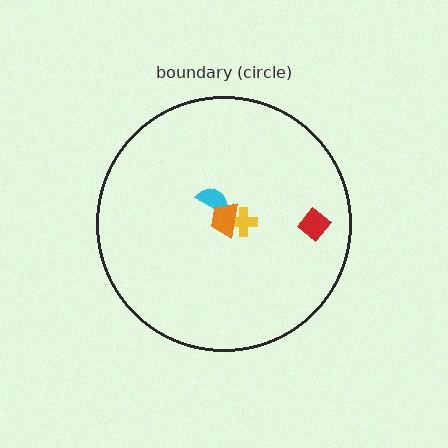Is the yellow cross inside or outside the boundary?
Inside.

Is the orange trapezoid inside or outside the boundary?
Inside.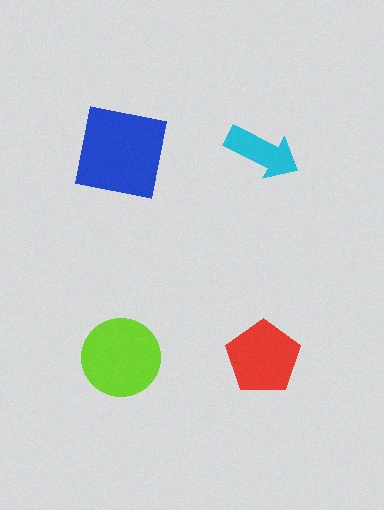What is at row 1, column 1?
A blue square.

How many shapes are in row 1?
2 shapes.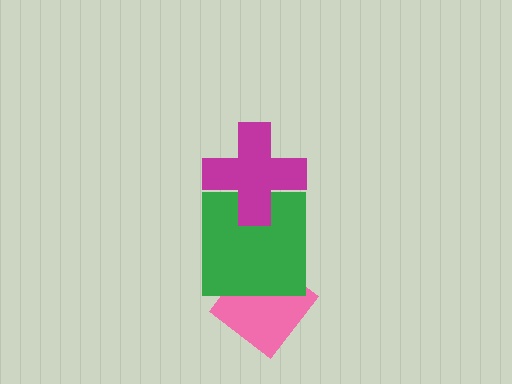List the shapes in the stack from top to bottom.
From top to bottom: the magenta cross, the green square, the pink diamond.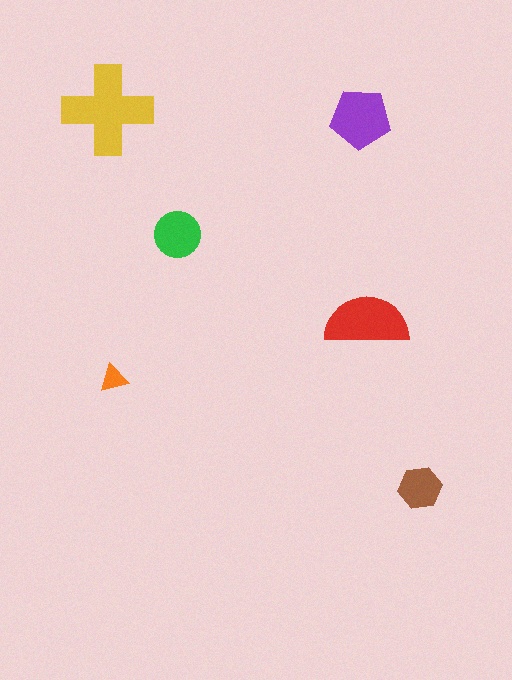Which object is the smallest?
The orange triangle.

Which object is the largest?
The yellow cross.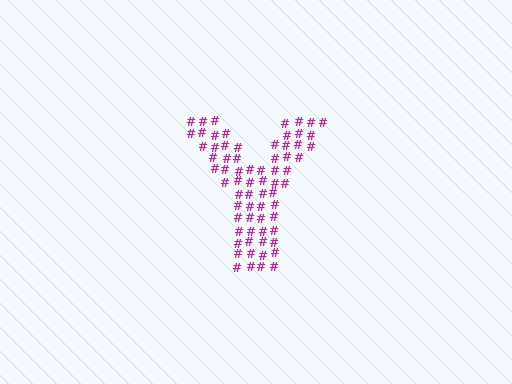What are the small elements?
The small elements are hash symbols.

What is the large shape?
The large shape is the letter Y.